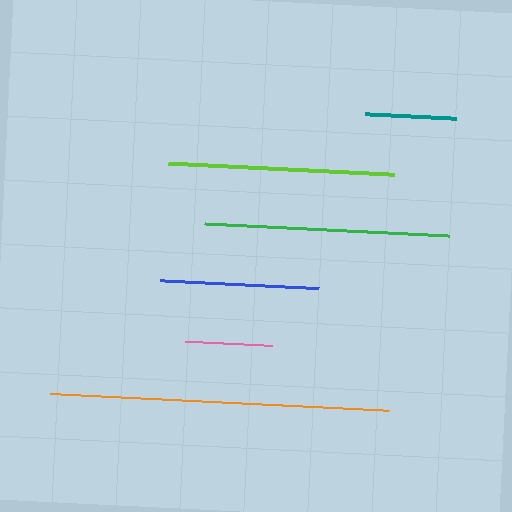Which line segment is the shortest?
The pink line is the shortest at approximately 86 pixels.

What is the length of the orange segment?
The orange segment is approximately 339 pixels long.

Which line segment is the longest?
The orange line is the longest at approximately 339 pixels.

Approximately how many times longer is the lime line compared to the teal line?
The lime line is approximately 2.5 times the length of the teal line.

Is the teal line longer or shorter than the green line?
The green line is longer than the teal line.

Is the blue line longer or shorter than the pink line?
The blue line is longer than the pink line.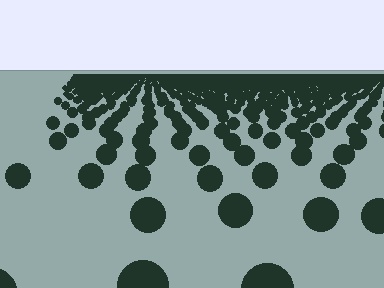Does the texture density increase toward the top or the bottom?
Density increases toward the top.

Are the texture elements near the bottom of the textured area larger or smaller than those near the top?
Larger. Near the bottom, elements are closer to the viewer and appear at a bigger on-screen size.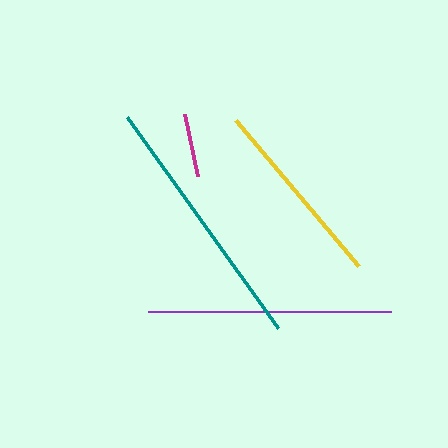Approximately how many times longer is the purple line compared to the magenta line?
The purple line is approximately 3.8 times the length of the magenta line.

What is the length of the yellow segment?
The yellow segment is approximately 190 pixels long.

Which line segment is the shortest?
The magenta line is the shortest at approximately 63 pixels.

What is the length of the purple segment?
The purple segment is approximately 244 pixels long.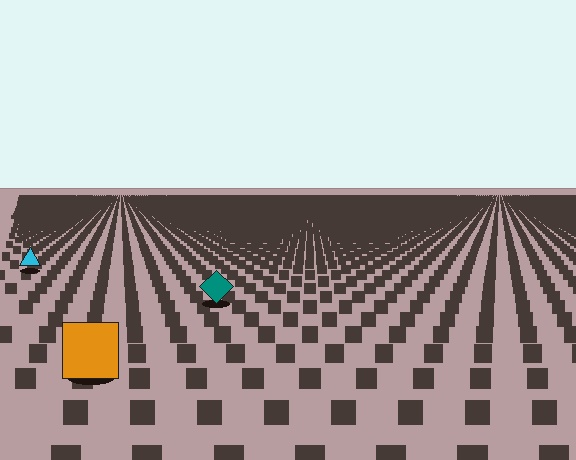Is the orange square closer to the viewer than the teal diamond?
Yes. The orange square is closer — you can tell from the texture gradient: the ground texture is coarser near it.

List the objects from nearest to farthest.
From nearest to farthest: the orange square, the teal diamond, the cyan triangle.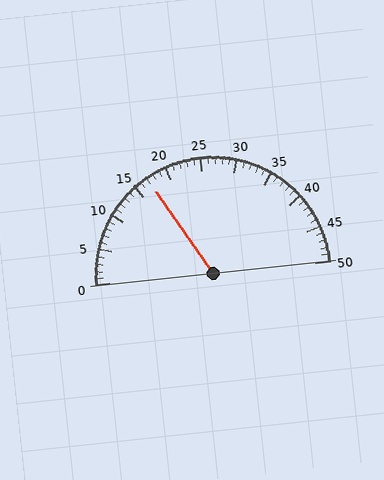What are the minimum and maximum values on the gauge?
The gauge ranges from 0 to 50.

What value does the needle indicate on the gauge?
The needle indicates approximately 17.